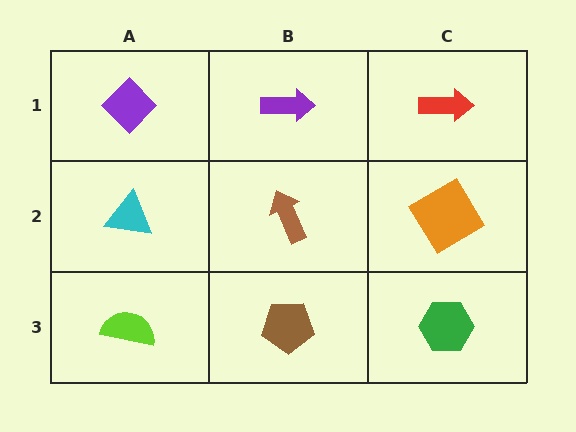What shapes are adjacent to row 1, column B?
A brown arrow (row 2, column B), a purple diamond (row 1, column A), a red arrow (row 1, column C).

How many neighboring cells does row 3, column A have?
2.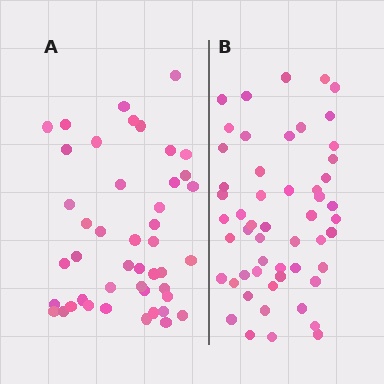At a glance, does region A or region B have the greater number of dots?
Region B (the right region) has more dots.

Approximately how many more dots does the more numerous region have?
Region B has roughly 8 or so more dots than region A.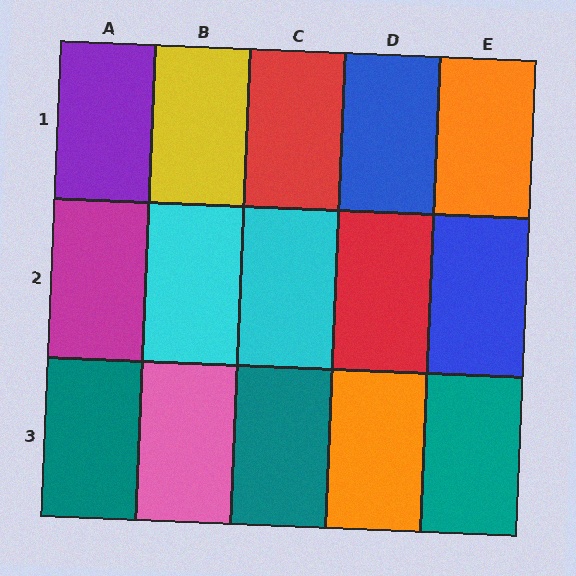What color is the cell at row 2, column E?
Blue.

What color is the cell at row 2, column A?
Magenta.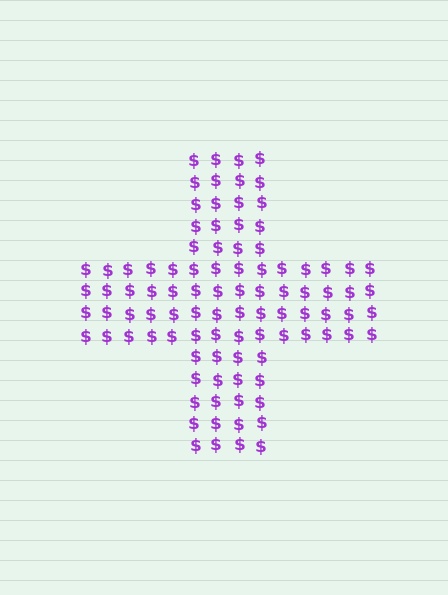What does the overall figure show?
The overall figure shows a cross.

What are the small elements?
The small elements are dollar signs.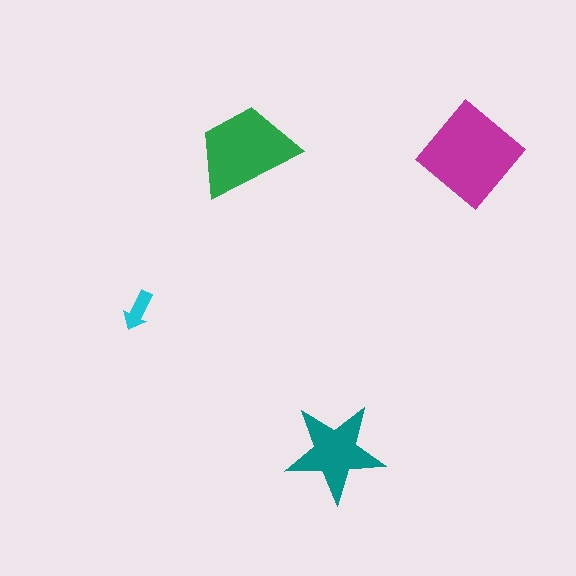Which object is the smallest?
The cyan arrow.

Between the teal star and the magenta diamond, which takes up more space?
The magenta diamond.